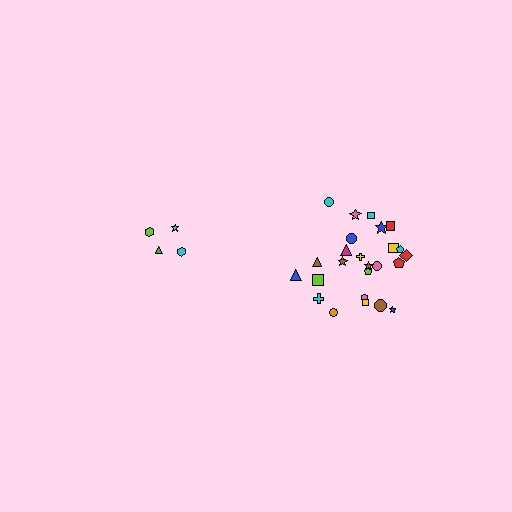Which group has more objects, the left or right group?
The right group.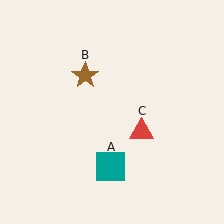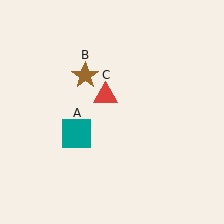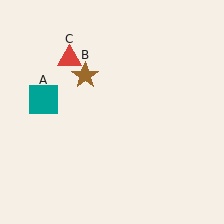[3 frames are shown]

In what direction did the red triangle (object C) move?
The red triangle (object C) moved up and to the left.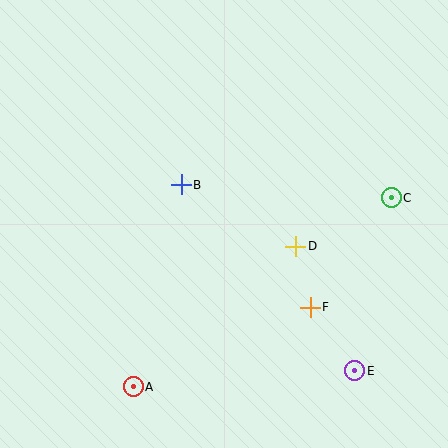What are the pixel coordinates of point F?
Point F is at (310, 307).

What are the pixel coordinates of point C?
Point C is at (391, 198).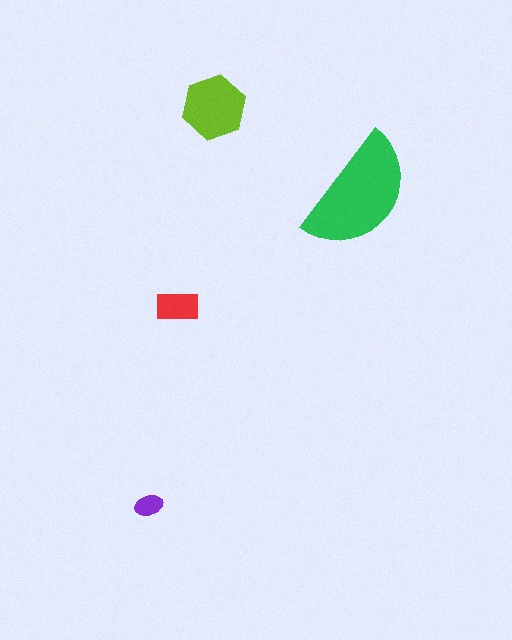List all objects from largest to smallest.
The green semicircle, the lime hexagon, the red rectangle, the purple ellipse.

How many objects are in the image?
There are 4 objects in the image.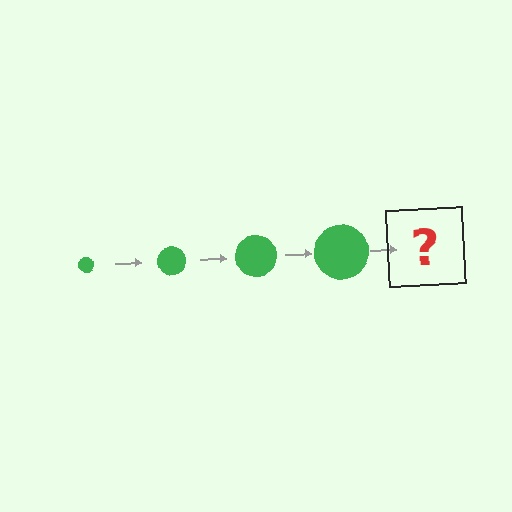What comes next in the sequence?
The next element should be a green circle, larger than the previous one.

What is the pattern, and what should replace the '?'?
The pattern is that the circle gets progressively larger each step. The '?' should be a green circle, larger than the previous one.